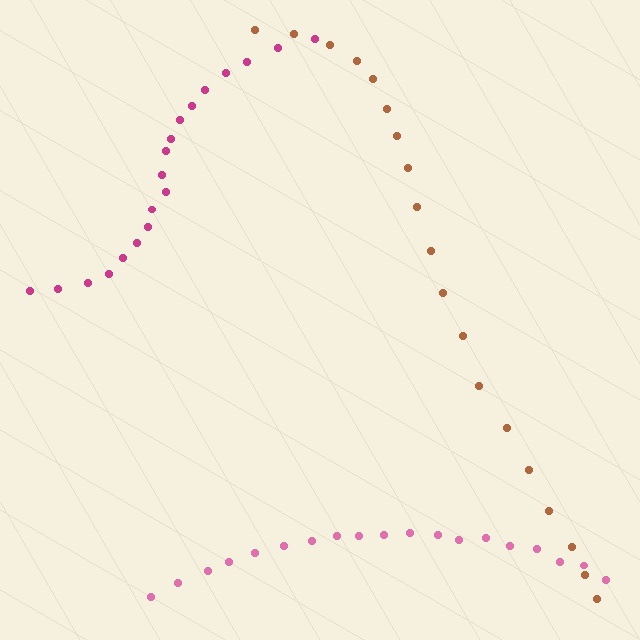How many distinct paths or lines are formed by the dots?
There are 3 distinct paths.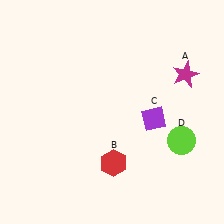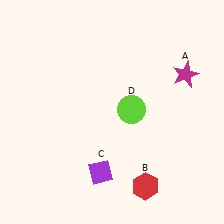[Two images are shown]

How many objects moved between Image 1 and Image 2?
3 objects moved between the two images.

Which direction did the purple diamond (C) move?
The purple diamond (C) moved down.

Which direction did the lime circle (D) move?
The lime circle (D) moved left.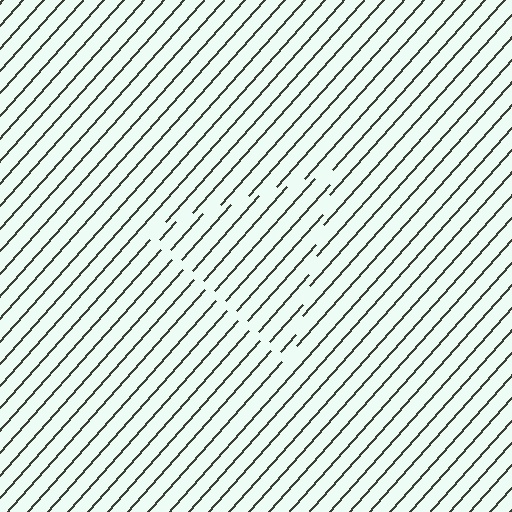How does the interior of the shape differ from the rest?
The interior of the shape contains the same grating, shifted by half a period — the contour is defined by the phase discontinuity where line-ends from the inner and outer gratings abut.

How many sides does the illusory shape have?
3 sides — the line-ends trace a triangle.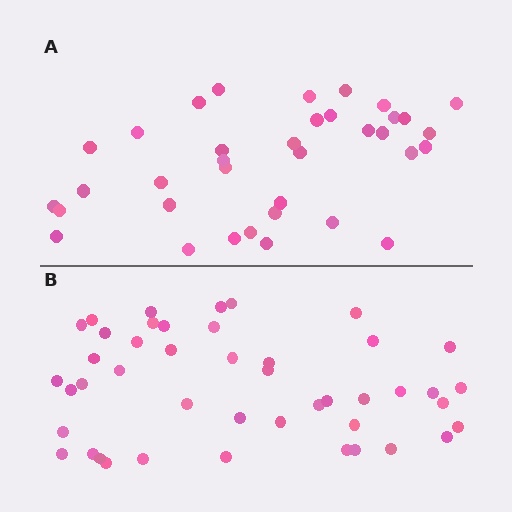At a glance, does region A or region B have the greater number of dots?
Region B (the bottom region) has more dots.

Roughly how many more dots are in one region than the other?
Region B has roughly 8 or so more dots than region A.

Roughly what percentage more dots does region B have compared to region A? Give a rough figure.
About 25% more.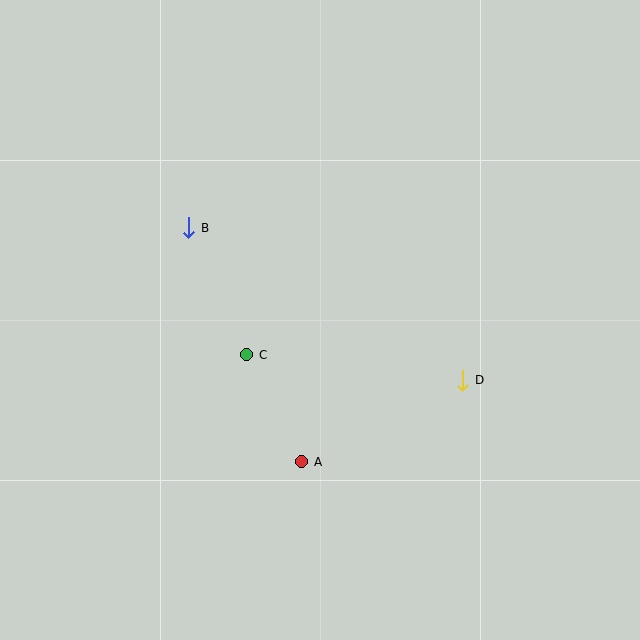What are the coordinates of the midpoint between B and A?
The midpoint between B and A is at (245, 345).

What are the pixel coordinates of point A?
Point A is at (302, 462).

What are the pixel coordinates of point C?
Point C is at (247, 355).